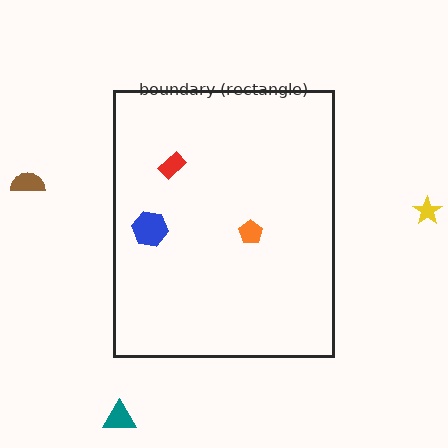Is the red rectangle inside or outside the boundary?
Inside.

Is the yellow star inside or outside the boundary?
Outside.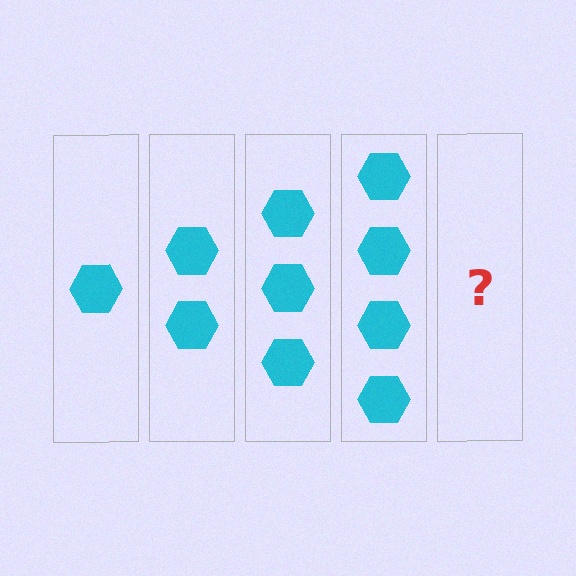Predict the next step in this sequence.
The next step is 5 hexagons.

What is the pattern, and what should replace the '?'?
The pattern is that each step adds one more hexagon. The '?' should be 5 hexagons.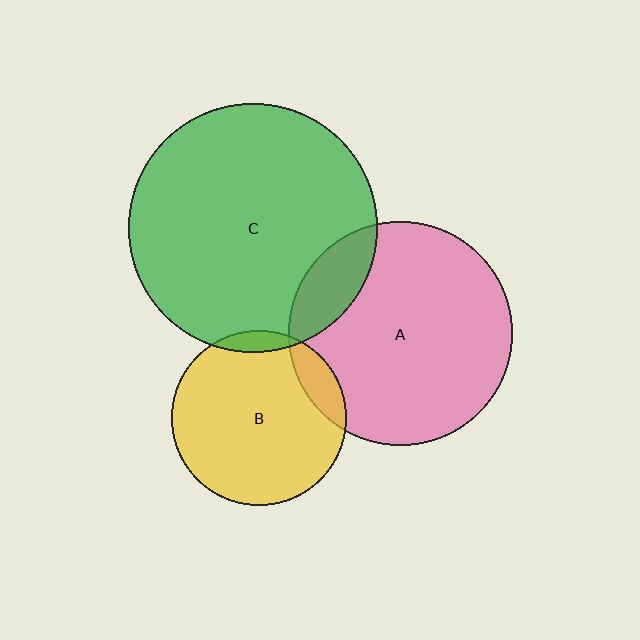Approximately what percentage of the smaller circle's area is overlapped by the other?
Approximately 5%.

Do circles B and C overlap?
Yes.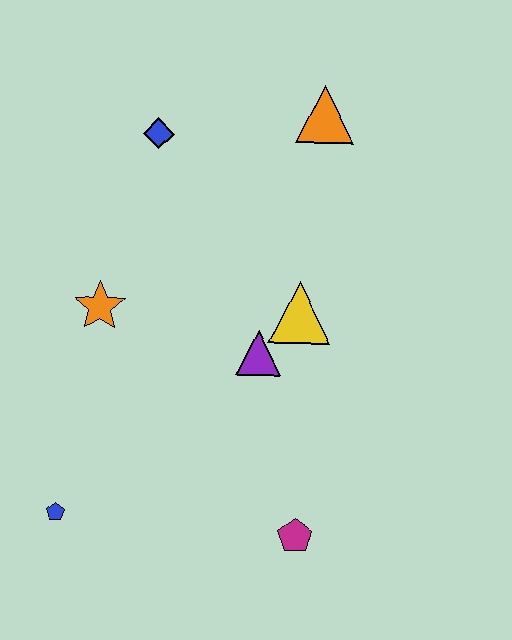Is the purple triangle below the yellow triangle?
Yes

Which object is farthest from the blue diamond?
The magenta pentagon is farthest from the blue diamond.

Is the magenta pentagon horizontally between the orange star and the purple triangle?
No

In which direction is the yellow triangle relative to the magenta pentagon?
The yellow triangle is above the magenta pentagon.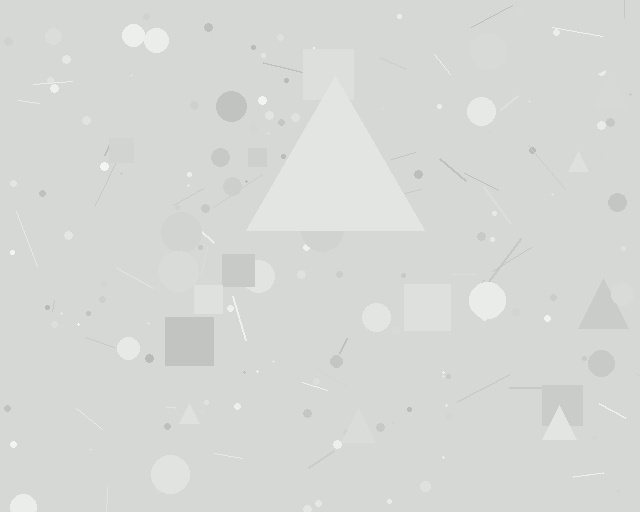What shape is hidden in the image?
A triangle is hidden in the image.